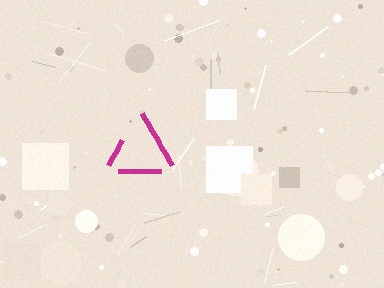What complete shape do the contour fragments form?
The contour fragments form a triangle.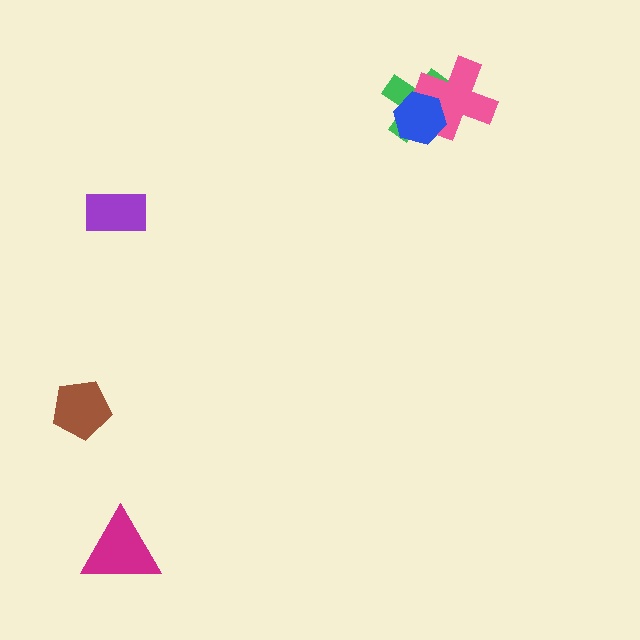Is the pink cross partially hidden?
Yes, it is partially covered by another shape.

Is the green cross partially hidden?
Yes, it is partially covered by another shape.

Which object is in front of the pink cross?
The blue hexagon is in front of the pink cross.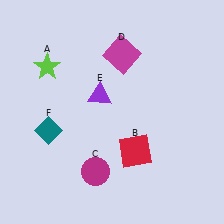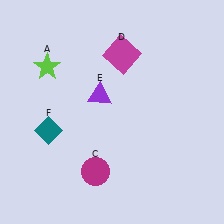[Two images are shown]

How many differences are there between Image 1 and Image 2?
There is 1 difference between the two images.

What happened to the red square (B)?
The red square (B) was removed in Image 2. It was in the bottom-right area of Image 1.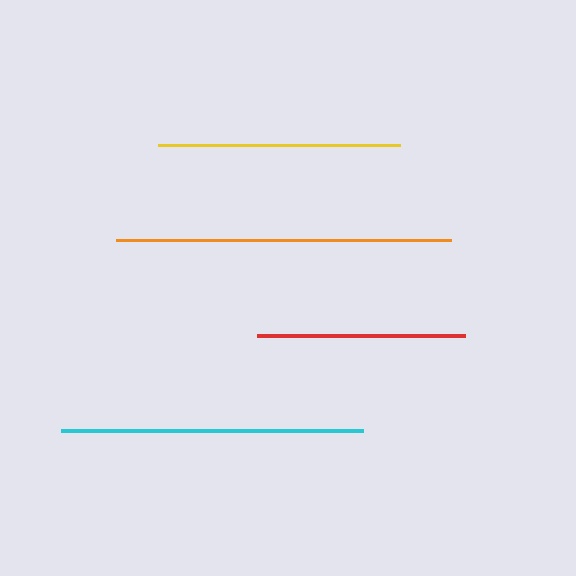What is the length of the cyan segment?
The cyan segment is approximately 303 pixels long.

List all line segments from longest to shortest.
From longest to shortest: orange, cyan, yellow, red.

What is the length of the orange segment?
The orange segment is approximately 335 pixels long.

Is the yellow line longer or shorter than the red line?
The yellow line is longer than the red line.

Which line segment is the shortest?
The red line is the shortest at approximately 208 pixels.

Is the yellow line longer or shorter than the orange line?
The orange line is longer than the yellow line.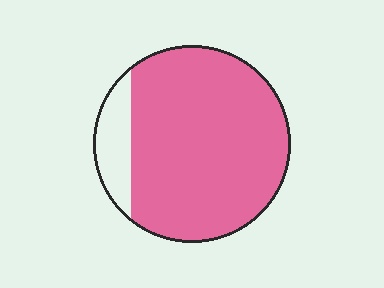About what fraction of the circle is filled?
About seven eighths (7/8).